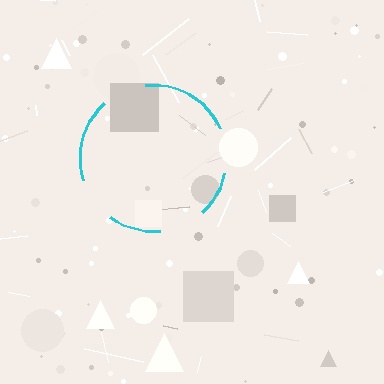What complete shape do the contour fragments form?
The contour fragments form a circle.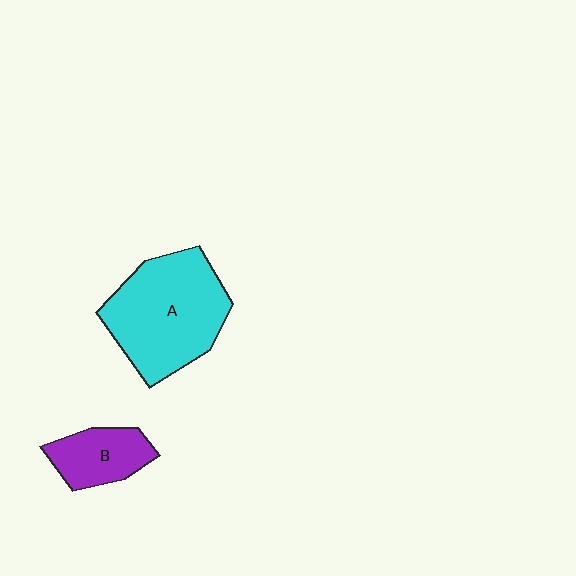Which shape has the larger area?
Shape A (cyan).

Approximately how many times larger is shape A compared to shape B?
Approximately 2.3 times.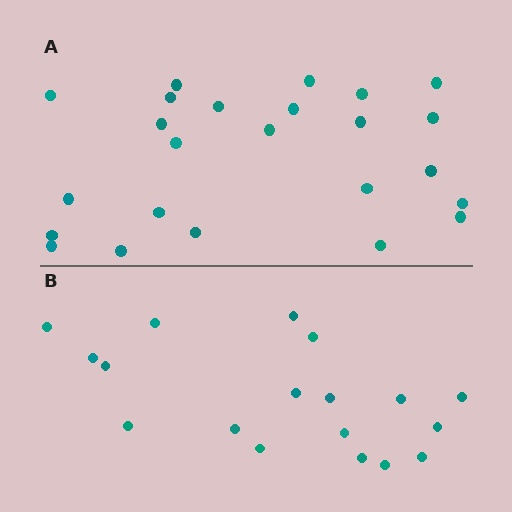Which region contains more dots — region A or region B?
Region A (the top region) has more dots.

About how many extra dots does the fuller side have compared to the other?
Region A has about 6 more dots than region B.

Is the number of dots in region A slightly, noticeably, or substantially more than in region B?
Region A has noticeably more, but not dramatically so. The ratio is roughly 1.3 to 1.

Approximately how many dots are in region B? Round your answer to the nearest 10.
About 20 dots. (The exact count is 18, which rounds to 20.)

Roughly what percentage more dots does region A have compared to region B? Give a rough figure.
About 35% more.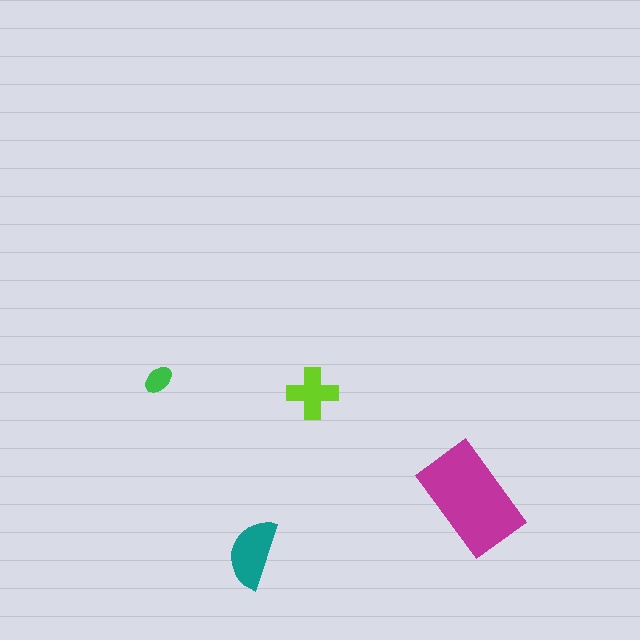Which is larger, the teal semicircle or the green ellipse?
The teal semicircle.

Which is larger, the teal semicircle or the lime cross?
The teal semicircle.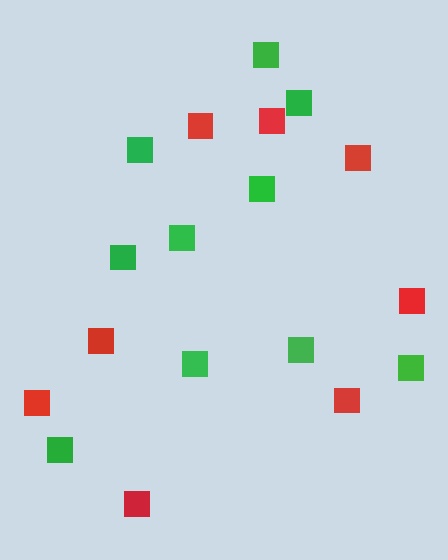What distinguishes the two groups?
There are 2 groups: one group of red squares (8) and one group of green squares (10).